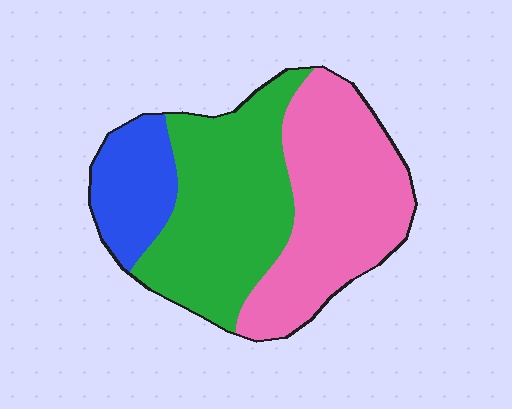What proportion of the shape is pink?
Pink takes up about two fifths (2/5) of the shape.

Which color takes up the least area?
Blue, at roughly 15%.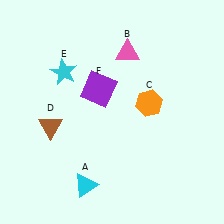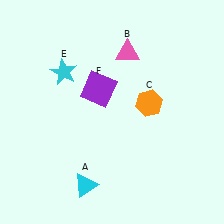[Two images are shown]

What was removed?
The brown triangle (D) was removed in Image 2.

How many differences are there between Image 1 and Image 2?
There is 1 difference between the two images.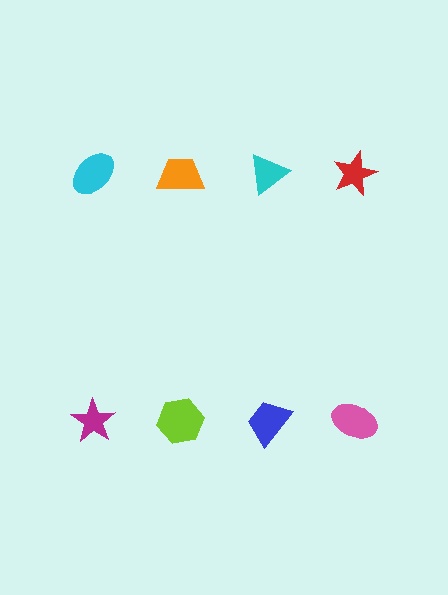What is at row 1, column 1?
A cyan ellipse.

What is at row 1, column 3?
A cyan triangle.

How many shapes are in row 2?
4 shapes.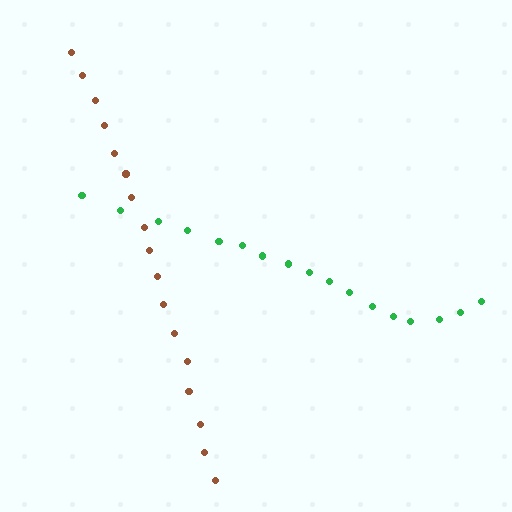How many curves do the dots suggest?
There are 2 distinct paths.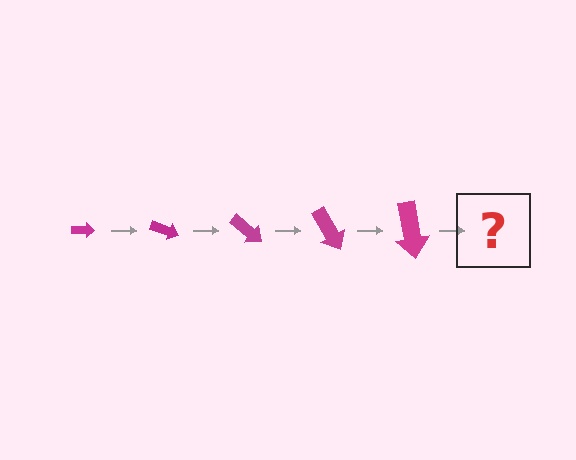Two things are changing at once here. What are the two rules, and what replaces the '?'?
The two rules are that the arrow grows larger each step and it rotates 20 degrees each step. The '?' should be an arrow, larger than the previous one and rotated 100 degrees from the start.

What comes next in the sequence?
The next element should be an arrow, larger than the previous one and rotated 100 degrees from the start.